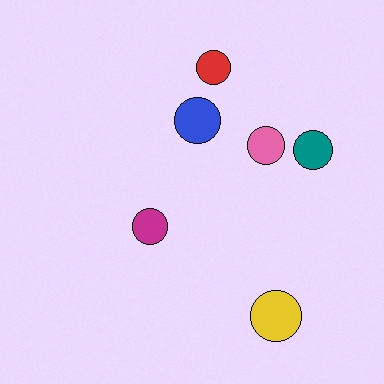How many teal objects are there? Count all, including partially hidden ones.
There is 1 teal object.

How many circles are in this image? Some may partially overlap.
There are 6 circles.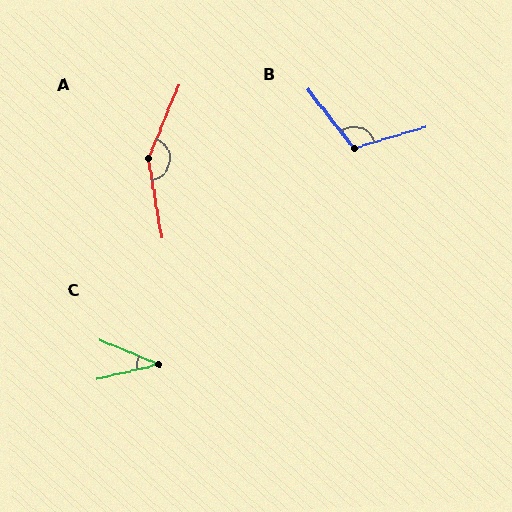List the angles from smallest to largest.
C (35°), B (112°), A (148°).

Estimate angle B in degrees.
Approximately 112 degrees.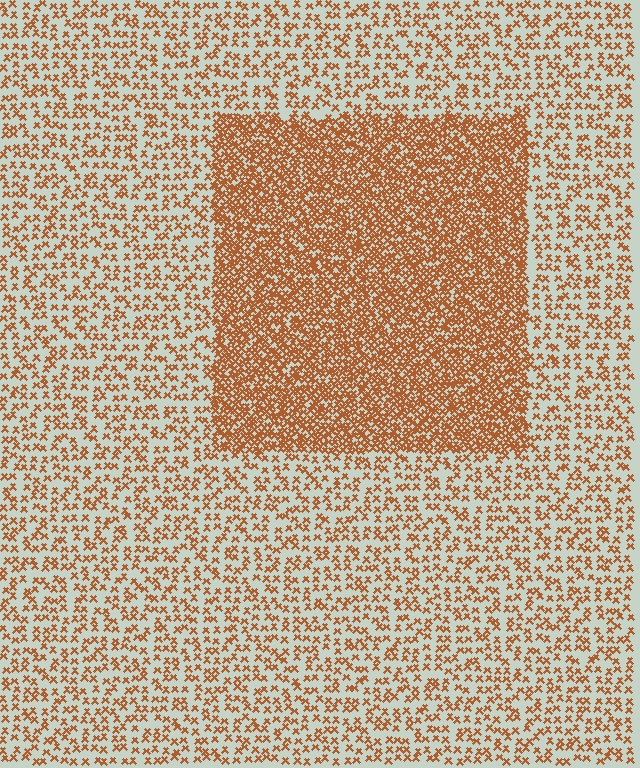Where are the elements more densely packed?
The elements are more densely packed inside the rectangle boundary.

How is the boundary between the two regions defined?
The boundary is defined by a change in element density (approximately 2.6x ratio). All elements are the same color, size, and shape.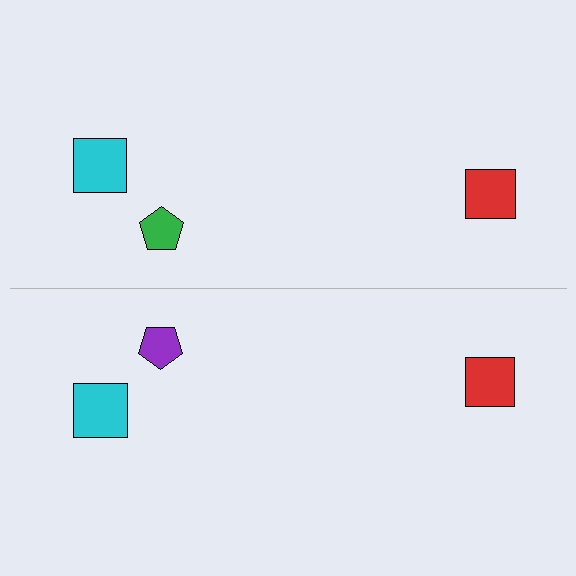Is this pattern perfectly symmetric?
No, the pattern is not perfectly symmetric. The purple pentagon on the bottom side breaks the symmetry — its mirror counterpart is green.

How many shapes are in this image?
There are 6 shapes in this image.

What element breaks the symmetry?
The purple pentagon on the bottom side breaks the symmetry — its mirror counterpart is green.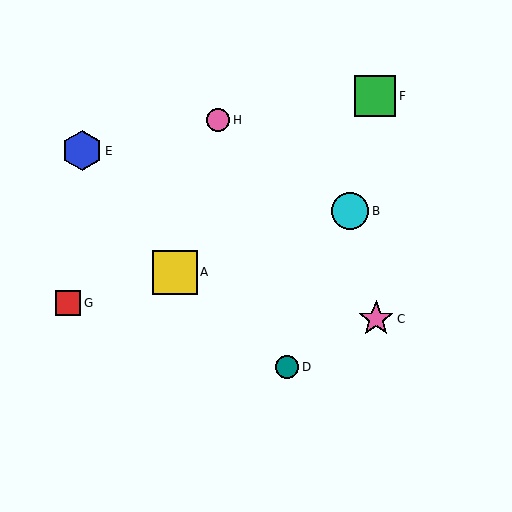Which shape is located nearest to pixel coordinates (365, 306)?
The pink star (labeled C) at (376, 319) is nearest to that location.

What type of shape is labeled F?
Shape F is a green square.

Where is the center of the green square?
The center of the green square is at (375, 96).